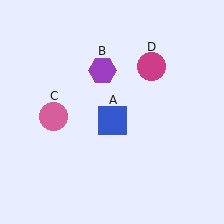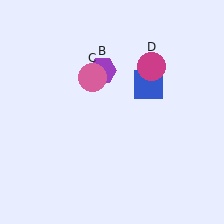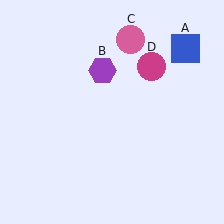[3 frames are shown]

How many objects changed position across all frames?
2 objects changed position: blue square (object A), pink circle (object C).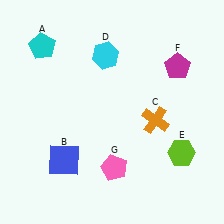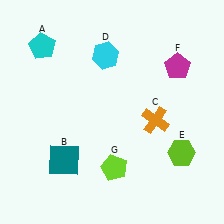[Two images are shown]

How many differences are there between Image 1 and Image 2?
There are 2 differences between the two images.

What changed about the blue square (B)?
In Image 1, B is blue. In Image 2, it changed to teal.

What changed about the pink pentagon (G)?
In Image 1, G is pink. In Image 2, it changed to lime.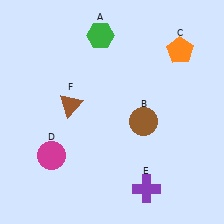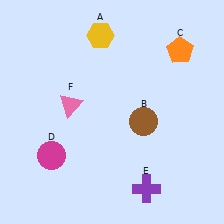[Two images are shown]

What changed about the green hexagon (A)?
In Image 1, A is green. In Image 2, it changed to yellow.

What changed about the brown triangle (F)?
In Image 1, F is brown. In Image 2, it changed to pink.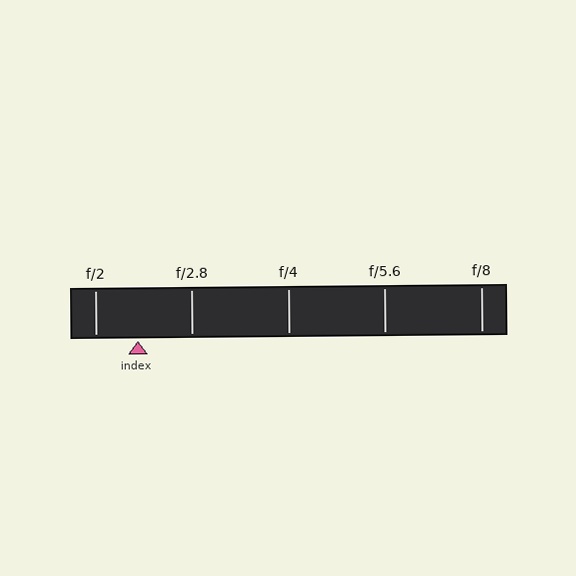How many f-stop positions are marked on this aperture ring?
There are 5 f-stop positions marked.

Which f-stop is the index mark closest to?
The index mark is closest to f/2.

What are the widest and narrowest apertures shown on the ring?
The widest aperture shown is f/2 and the narrowest is f/8.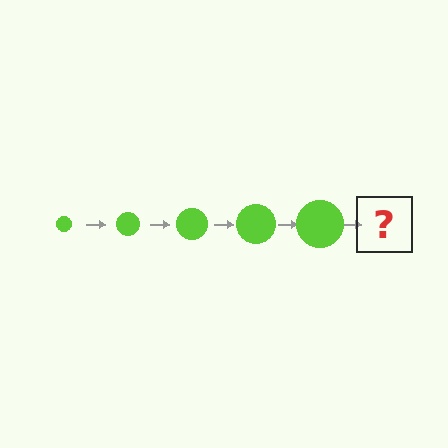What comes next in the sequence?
The next element should be a lime circle, larger than the previous one.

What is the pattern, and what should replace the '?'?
The pattern is that the circle gets progressively larger each step. The '?' should be a lime circle, larger than the previous one.